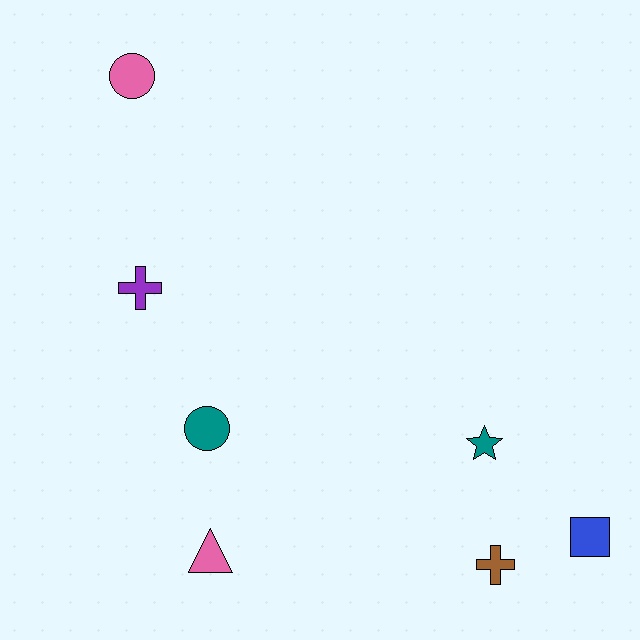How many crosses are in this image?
There are 2 crosses.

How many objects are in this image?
There are 7 objects.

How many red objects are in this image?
There are no red objects.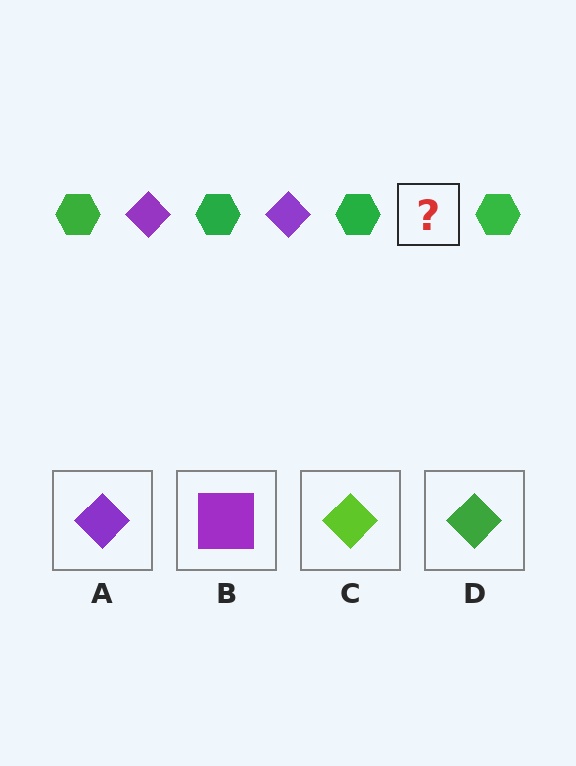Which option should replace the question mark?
Option A.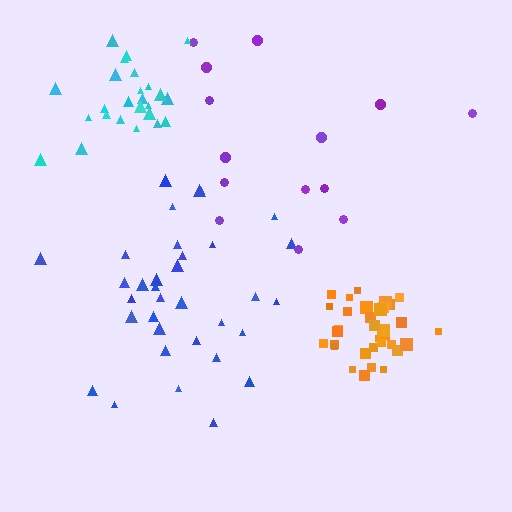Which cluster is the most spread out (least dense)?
Purple.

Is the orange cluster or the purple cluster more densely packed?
Orange.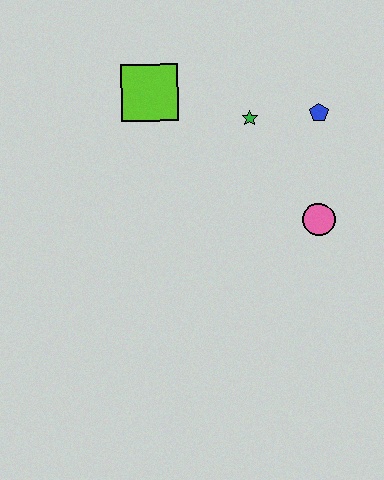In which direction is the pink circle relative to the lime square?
The pink circle is to the right of the lime square.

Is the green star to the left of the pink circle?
Yes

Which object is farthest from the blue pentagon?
The lime square is farthest from the blue pentagon.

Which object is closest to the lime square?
The green star is closest to the lime square.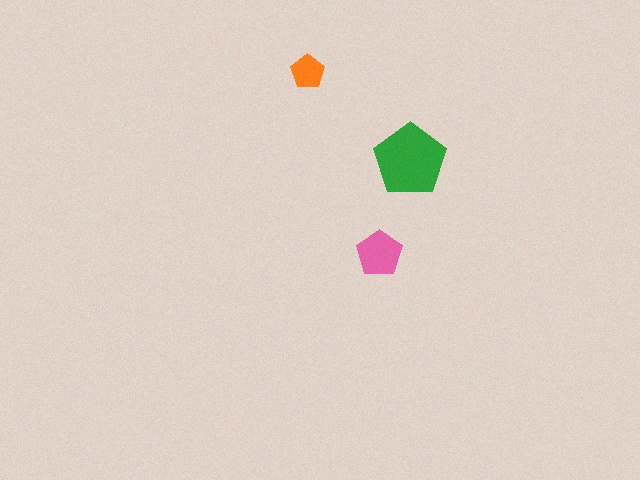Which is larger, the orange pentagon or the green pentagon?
The green one.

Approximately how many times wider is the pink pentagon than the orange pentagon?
About 1.5 times wider.